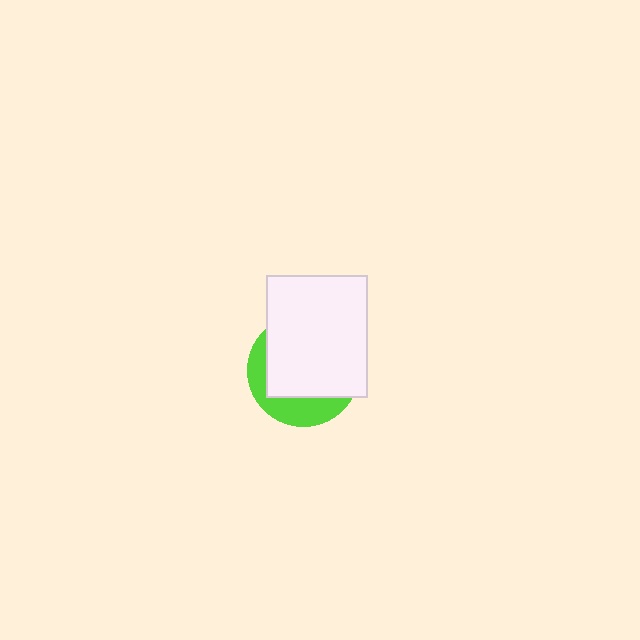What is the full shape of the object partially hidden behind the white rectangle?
The partially hidden object is a lime circle.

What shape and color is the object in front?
The object in front is a white rectangle.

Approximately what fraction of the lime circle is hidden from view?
Roughly 70% of the lime circle is hidden behind the white rectangle.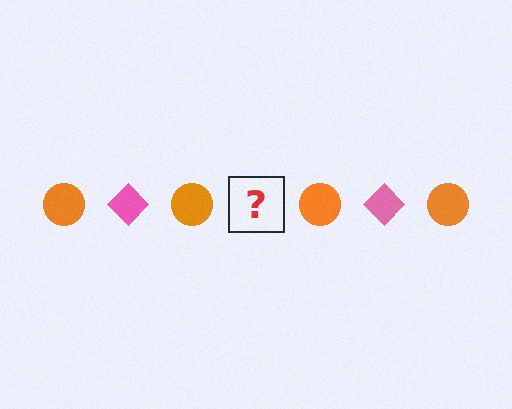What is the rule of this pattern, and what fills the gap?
The rule is that the pattern alternates between orange circle and pink diamond. The gap should be filled with a pink diamond.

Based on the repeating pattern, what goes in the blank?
The blank should be a pink diamond.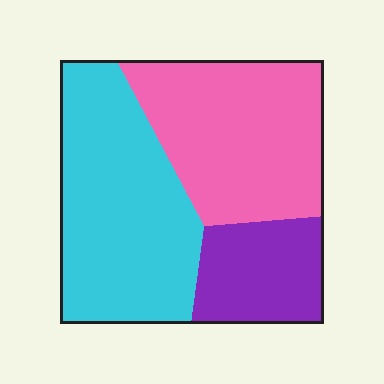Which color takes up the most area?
Cyan, at roughly 45%.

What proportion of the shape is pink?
Pink covers 38% of the shape.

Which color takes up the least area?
Purple, at roughly 20%.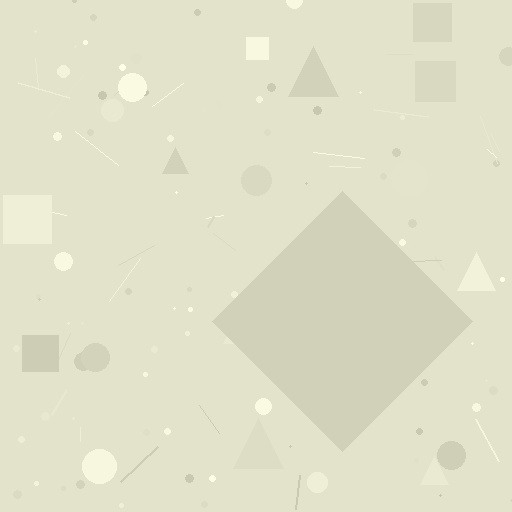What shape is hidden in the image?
A diamond is hidden in the image.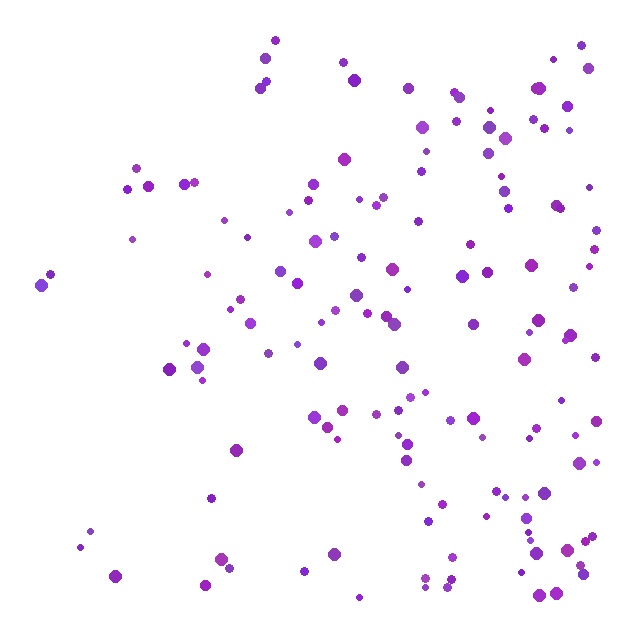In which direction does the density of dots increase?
From left to right, with the right side densest.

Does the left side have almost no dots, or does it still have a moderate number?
Still a moderate number, just noticeably fewer than the right.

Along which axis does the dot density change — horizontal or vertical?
Horizontal.